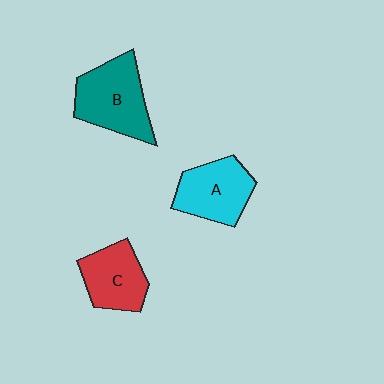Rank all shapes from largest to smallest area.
From largest to smallest: B (teal), A (cyan), C (red).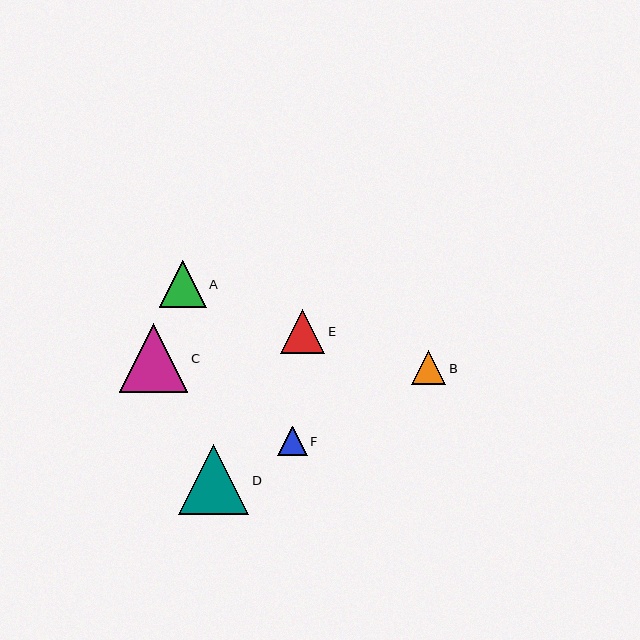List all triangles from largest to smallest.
From largest to smallest: D, C, A, E, B, F.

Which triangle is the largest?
Triangle D is the largest with a size of approximately 70 pixels.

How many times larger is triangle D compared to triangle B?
Triangle D is approximately 2.0 times the size of triangle B.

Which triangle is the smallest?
Triangle F is the smallest with a size of approximately 29 pixels.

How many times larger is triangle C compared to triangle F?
Triangle C is approximately 2.3 times the size of triangle F.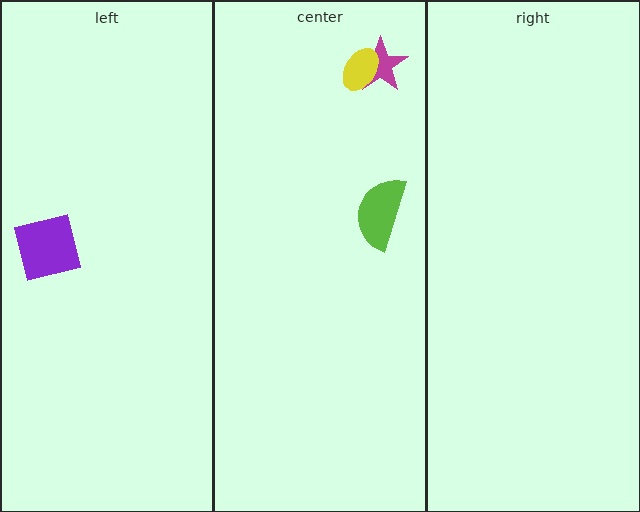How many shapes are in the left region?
1.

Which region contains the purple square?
The left region.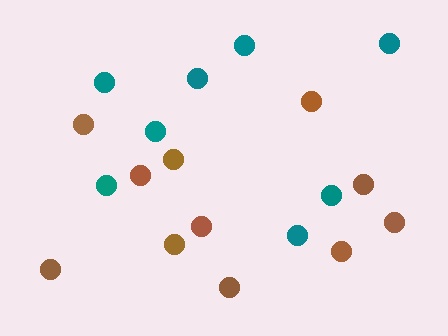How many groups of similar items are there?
There are 2 groups: one group of brown circles (11) and one group of teal circles (8).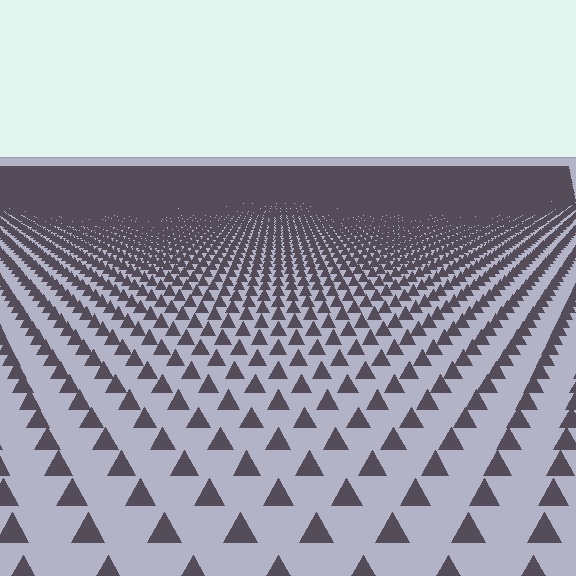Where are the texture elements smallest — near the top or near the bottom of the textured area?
Near the top.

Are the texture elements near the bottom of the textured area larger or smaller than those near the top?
Larger. Near the bottom, elements are closer to the viewer and appear at a bigger on-screen size.